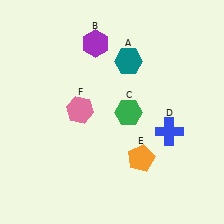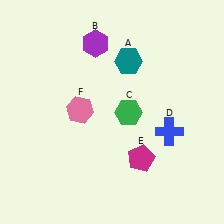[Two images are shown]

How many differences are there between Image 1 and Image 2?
There is 1 difference between the two images.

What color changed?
The pentagon (E) changed from orange in Image 1 to magenta in Image 2.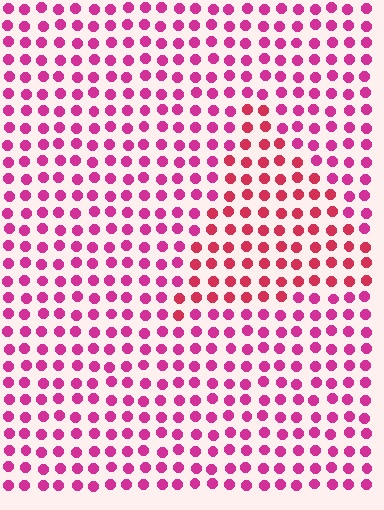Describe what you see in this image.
The image is filled with small magenta elements in a uniform arrangement. A triangle-shaped region is visible where the elements are tinted to a slightly different hue, forming a subtle color boundary.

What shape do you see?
I see a triangle.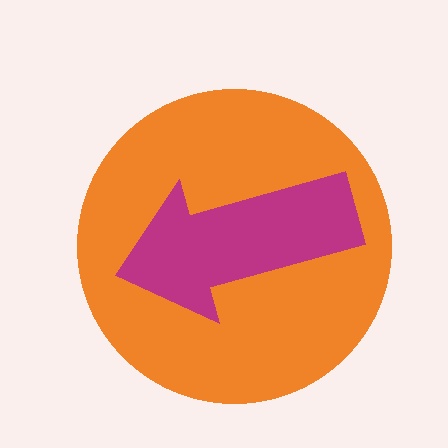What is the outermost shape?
The orange circle.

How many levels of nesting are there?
2.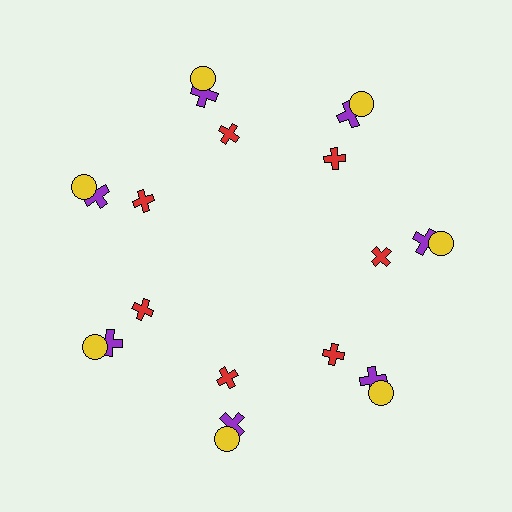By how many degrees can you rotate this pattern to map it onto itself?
The pattern maps onto itself every 51 degrees of rotation.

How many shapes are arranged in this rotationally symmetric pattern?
There are 21 shapes, arranged in 7 groups of 3.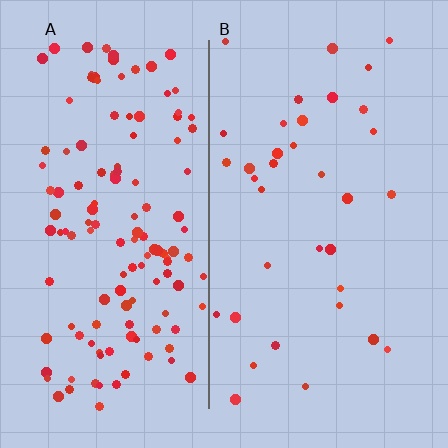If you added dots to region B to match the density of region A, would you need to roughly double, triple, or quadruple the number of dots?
Approximately quadruple.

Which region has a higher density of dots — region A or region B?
A (the left).